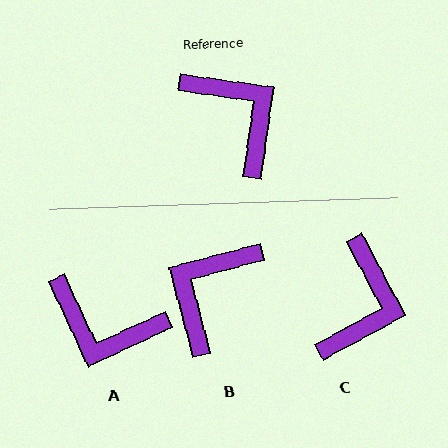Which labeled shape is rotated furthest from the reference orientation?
A, about 147 degrees away.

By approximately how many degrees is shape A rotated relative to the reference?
Approximately 147 degrees clockwise.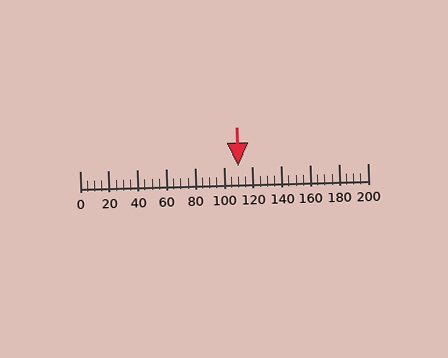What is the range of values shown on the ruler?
The ruler shows values from 0 to 200.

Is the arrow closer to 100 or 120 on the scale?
The arrow is closer to 120.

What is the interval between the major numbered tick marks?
The major tick marks are spaced 20 units apart.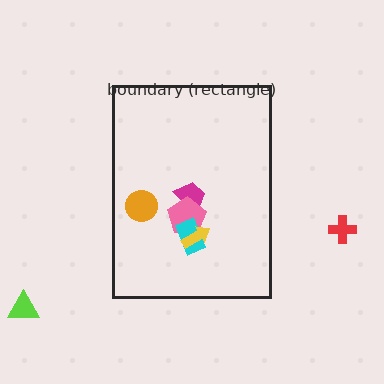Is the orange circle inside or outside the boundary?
Inside.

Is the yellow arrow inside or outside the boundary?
Inside.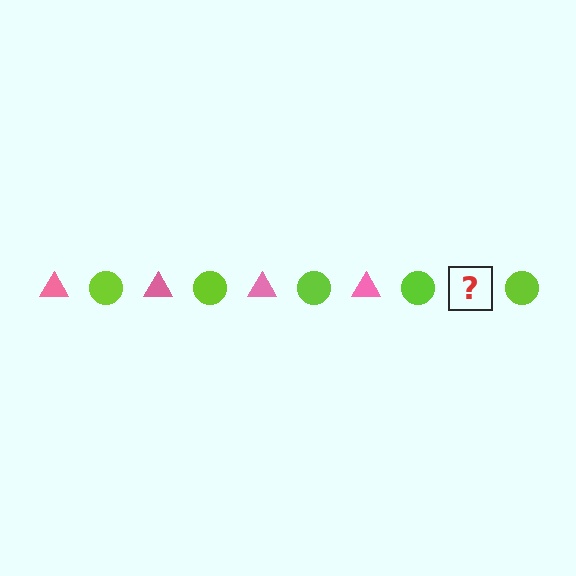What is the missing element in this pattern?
The missing element is a pink triangle.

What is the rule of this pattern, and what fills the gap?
The rule is that the pattern alternates between pink triangle and lime circle. The gap should be filled with a pink triangle.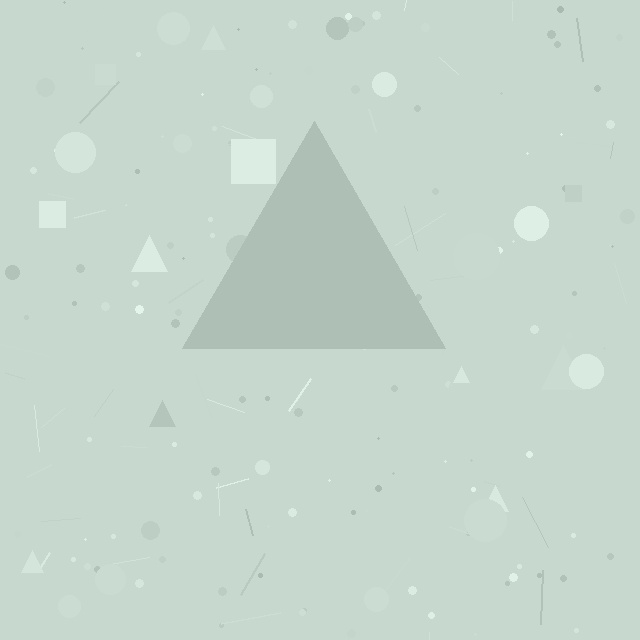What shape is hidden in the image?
A triangle is hidden in the image.